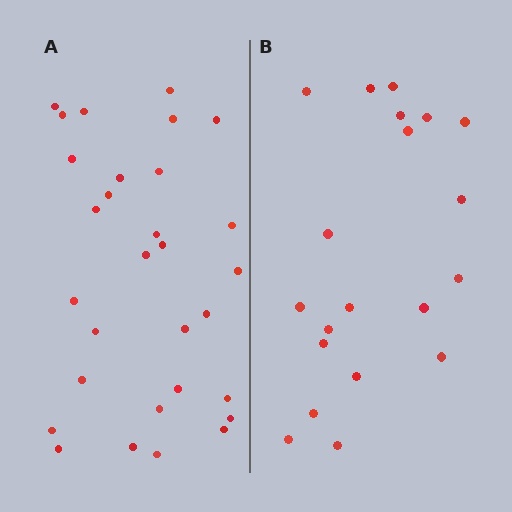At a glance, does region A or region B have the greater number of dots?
Region A (the left region) has more dots.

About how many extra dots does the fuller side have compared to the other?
Region A has roughly 10 or so more dots than region B.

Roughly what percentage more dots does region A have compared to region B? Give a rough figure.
About 50% more.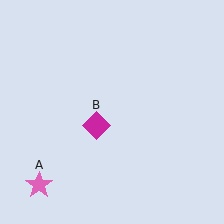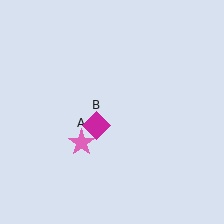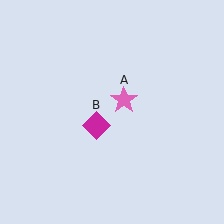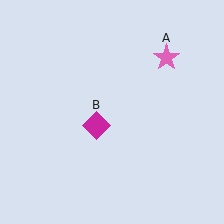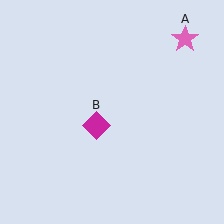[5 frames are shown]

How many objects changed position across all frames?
1 object changed position: pink star (object A).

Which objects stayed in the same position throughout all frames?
Magenta diamond (object B) remained stationary.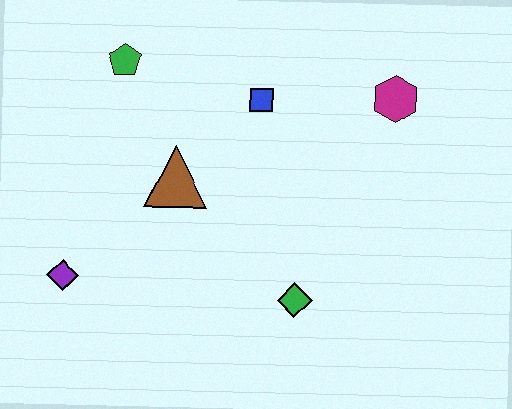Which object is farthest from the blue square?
The purple diamond is farthest from the blue square.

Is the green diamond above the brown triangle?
No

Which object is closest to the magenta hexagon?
The blue square is closest to the magenta hexagon.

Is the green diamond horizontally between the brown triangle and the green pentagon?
No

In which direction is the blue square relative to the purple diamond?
The blue square is to the right of the purple diamond.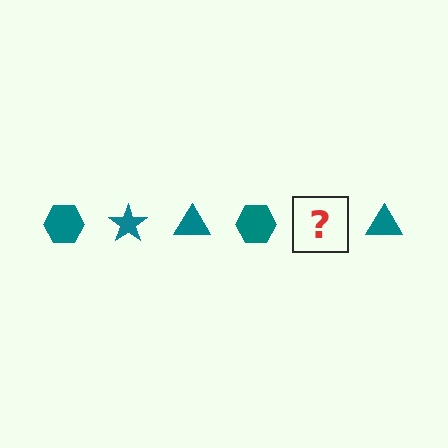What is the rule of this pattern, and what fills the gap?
The rule is that the pattern cycles through hexagon, star, triangle shapes in teal. The gap should be filled with a teal star.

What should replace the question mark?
The question mark should be replaced with a teal star.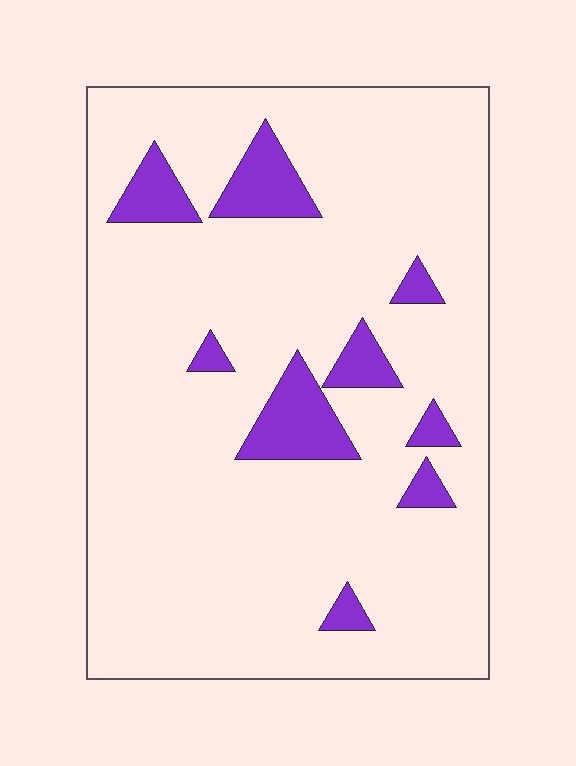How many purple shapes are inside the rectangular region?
9.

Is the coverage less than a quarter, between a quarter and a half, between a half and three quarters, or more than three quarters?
Less than a quarter.